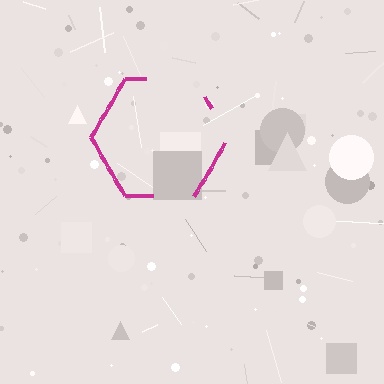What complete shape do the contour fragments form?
The contour fragments form a hexagon.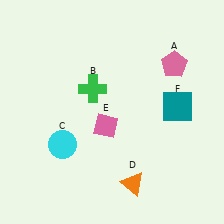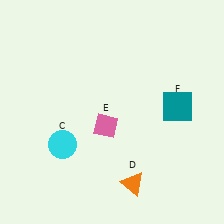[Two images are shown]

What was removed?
The pink pentagon (A), the green cross (B) were removed in Image 2.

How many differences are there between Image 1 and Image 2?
There are 2 differences between the two images.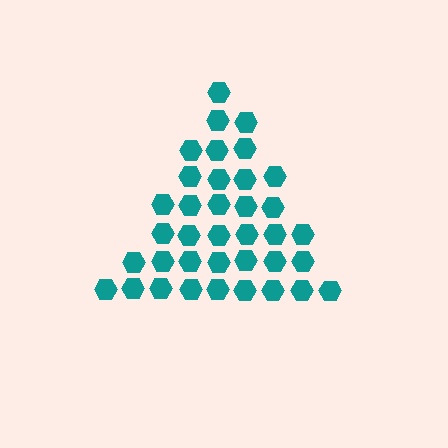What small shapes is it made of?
It is made of small hexagons.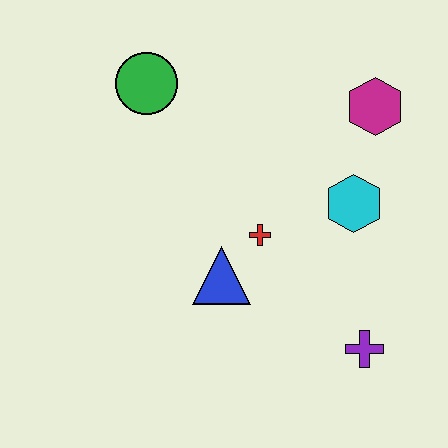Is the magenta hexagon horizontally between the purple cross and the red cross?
No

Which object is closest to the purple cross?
The cyan hexagon is closest to the purple cross.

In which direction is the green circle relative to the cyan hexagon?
The green circle is to the left of the cyan hexagon.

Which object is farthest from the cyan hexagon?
The green circle is farthest from the cyan hexagon.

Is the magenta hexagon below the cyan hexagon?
No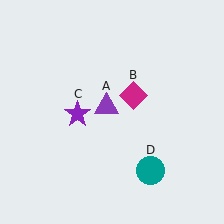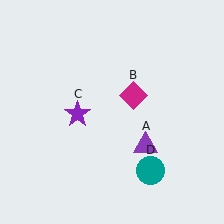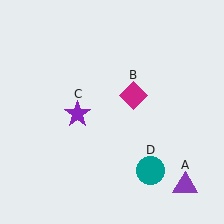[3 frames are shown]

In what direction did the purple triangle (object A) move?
The purple triangle (object A) moved down and to the right.